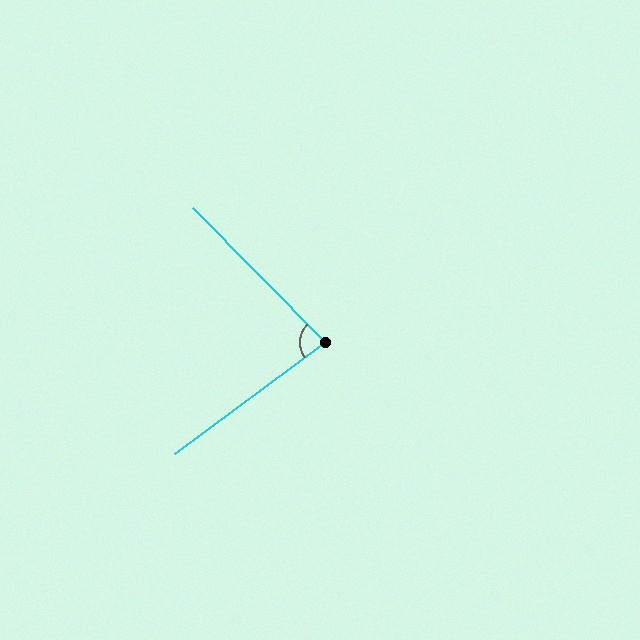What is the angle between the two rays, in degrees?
Approximately 82 degrees.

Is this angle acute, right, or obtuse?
It is acute.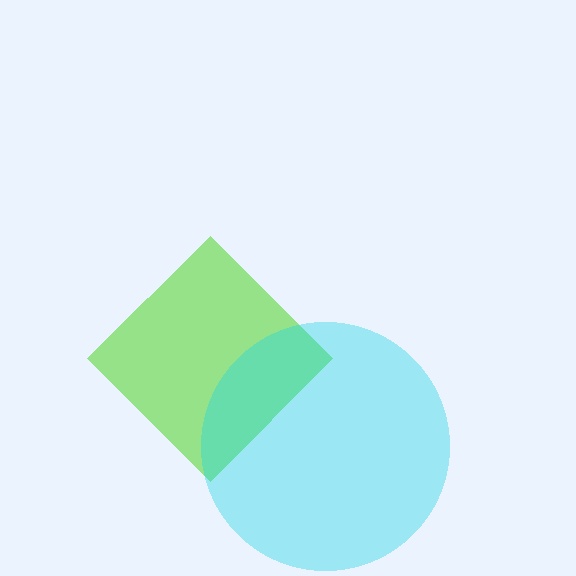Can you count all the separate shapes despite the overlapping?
Yes, there are 2 separate shapes.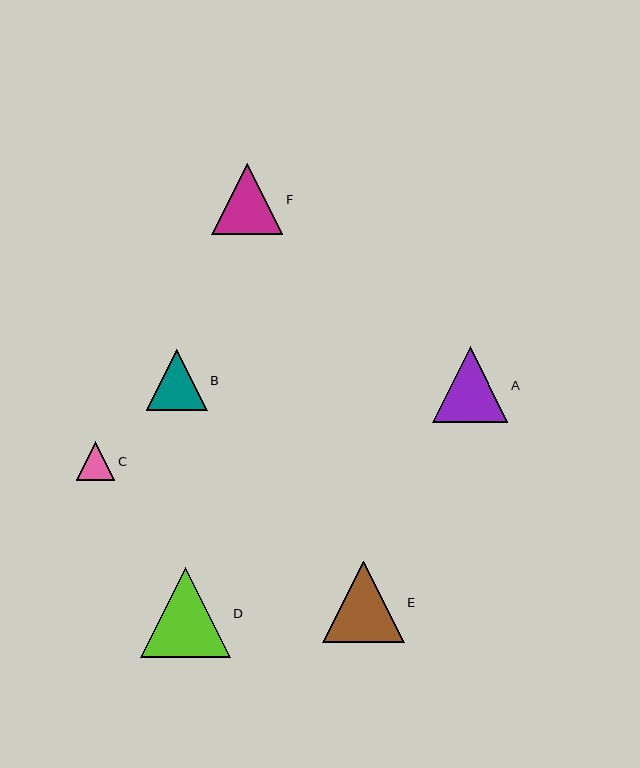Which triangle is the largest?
Triangle D is the largest with a size of approximately 89 pixels.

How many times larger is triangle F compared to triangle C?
Triangle F is approximately 1.8 times the size of triangle C.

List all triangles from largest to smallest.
From largest to smallest: D, E, A, F, B, C.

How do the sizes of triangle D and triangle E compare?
Triangle D and triangle E are approximately the same size.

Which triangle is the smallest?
Triangle C is the smallest with a size of approximately 39 pixels.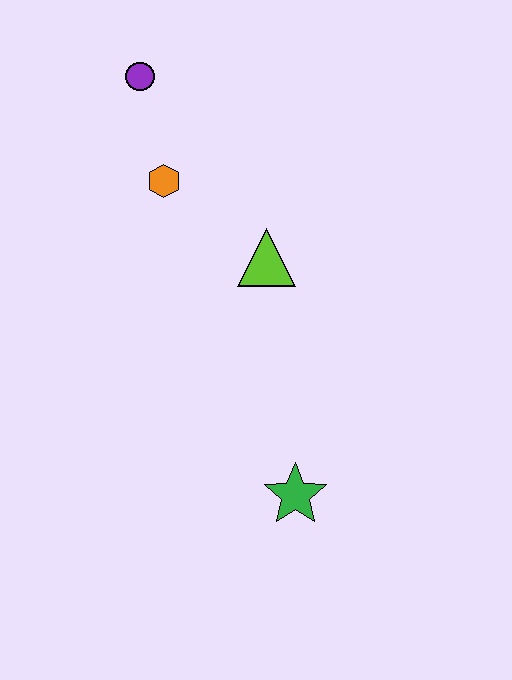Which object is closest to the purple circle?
The orange hexagon is closest to the purple circle.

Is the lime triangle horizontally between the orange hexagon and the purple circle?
No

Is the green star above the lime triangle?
No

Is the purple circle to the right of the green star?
No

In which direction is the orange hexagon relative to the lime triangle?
The orange hexagon is to the left of the lime triangle.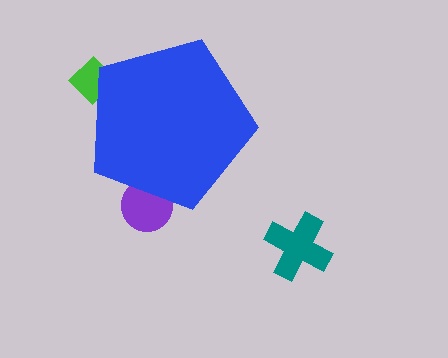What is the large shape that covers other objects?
A blue pentagon.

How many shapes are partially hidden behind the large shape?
2 shapes are partially hidden.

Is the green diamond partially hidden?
Yes, the green diamond is partially hidden behind the blue pentagon.